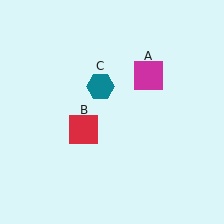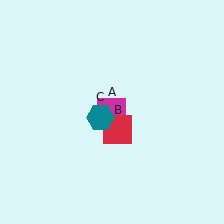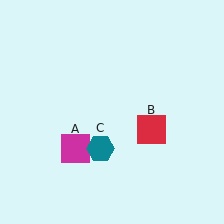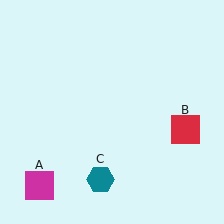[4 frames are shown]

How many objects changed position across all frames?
3 objects changed position: magenta square (object A), red square (object B), teal hexagon (object C).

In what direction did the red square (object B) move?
The red square (object B) moved right.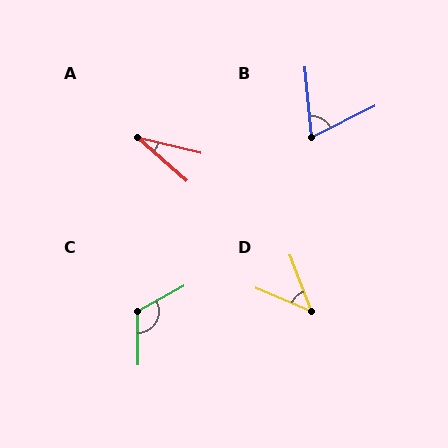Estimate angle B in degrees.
Approximately 69 degrees.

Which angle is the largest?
C, at approximately 119 degrees.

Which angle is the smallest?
A, at approximately 27 degrees.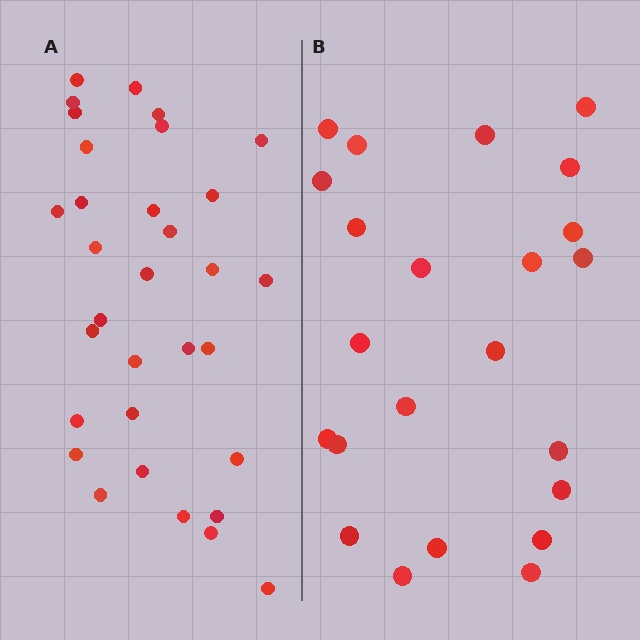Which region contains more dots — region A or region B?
Region A (the left region) has more dots.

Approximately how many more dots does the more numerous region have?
Region A has roughly 8 or so more dots than region B.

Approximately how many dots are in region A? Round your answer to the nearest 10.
About 30 dots. (The exact count is 32, which rounds to 30.)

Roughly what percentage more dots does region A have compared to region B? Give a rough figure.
About 40% more.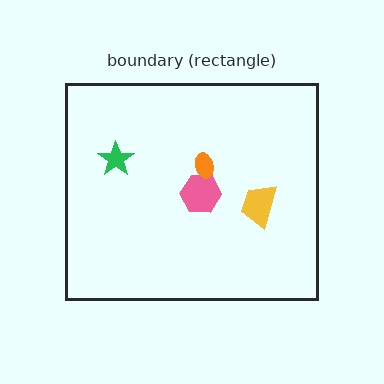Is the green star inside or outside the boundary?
Inside.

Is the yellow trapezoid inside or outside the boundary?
Inside.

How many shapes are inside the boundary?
4 inside, 0 outside.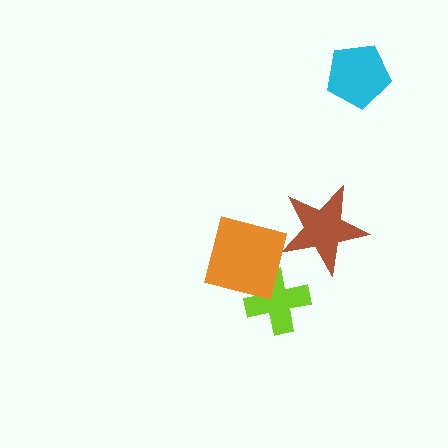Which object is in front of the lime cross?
The orange square is in front of the lime cross.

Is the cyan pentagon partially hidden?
No, no other shape covers it.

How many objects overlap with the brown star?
1 object overlaps with the brown star.